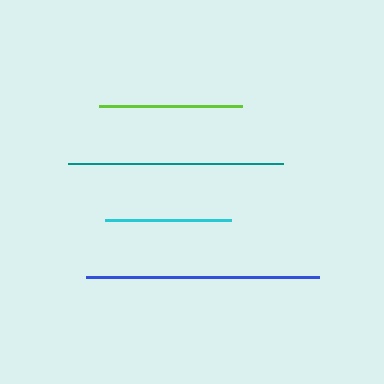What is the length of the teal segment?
The teal segment is approximately 215 pixels long.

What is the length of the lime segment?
The lime segment is approximately 143 pixels long.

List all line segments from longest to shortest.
From longest to shortest: blue, teal, lime, cyan.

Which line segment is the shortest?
The cyan line is the shortest at approximately 127 pixels.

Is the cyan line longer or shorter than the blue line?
The blue line is longer than the cyan line.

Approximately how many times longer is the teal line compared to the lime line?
The teal line is approximately 1.5 times the length of the lime line.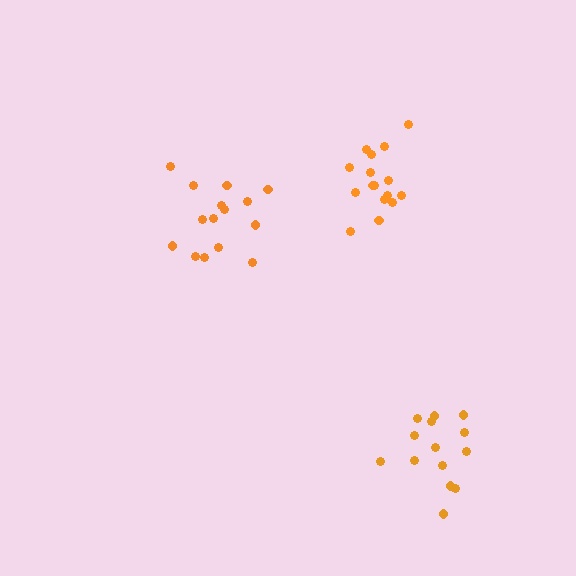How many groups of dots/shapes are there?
There are 3 groups.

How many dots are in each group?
Group 1: 15 dots, Group 2: 16 dots, Group 3: 14 dots (45 total).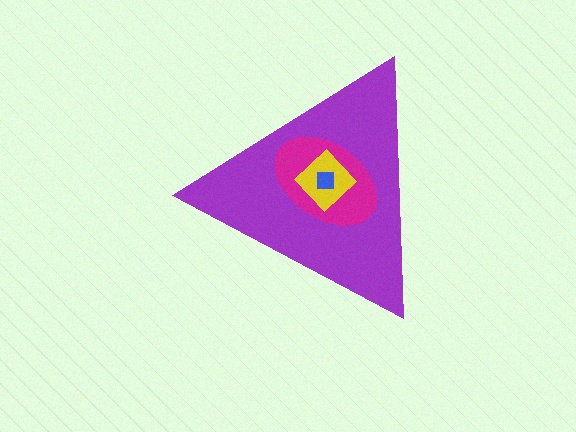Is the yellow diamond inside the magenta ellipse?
Yes.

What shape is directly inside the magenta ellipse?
The yellow diamond.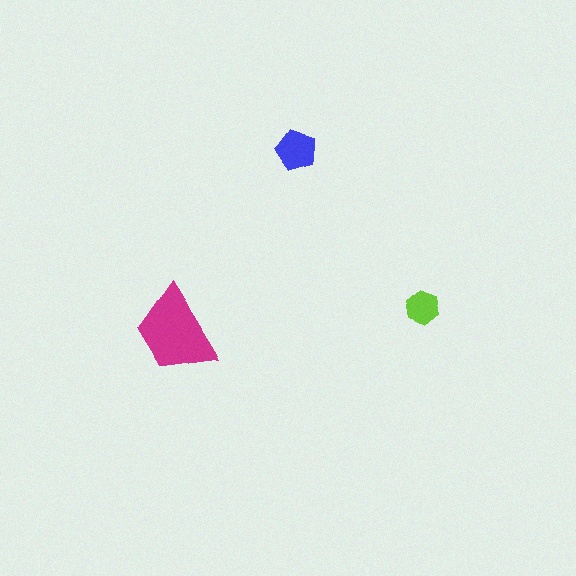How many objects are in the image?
There are 3 objects in the image.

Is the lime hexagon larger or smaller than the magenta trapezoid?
Smaller.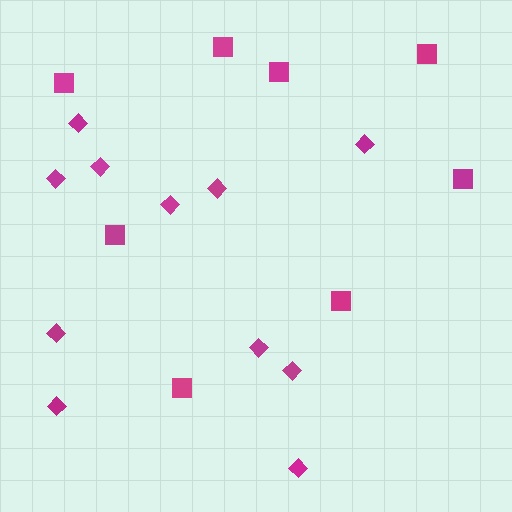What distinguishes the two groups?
There are 2 groups: one group of squares (8) and one group of diamonds (11).